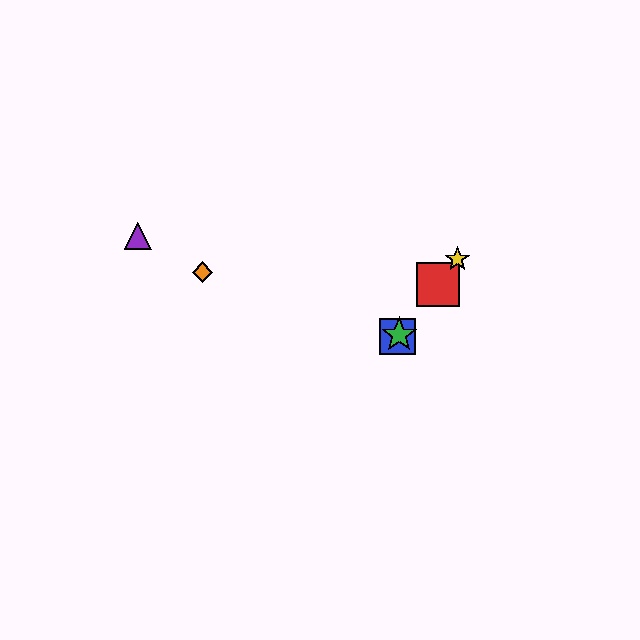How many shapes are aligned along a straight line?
4 shapes (the red square, the blue square, the green star, the yellow star) are aligned along a straight line.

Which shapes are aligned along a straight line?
The red square, the blue square, the green star, the yellow star are aligned along a straight line.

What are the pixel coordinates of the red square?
The red square is at (438, 285).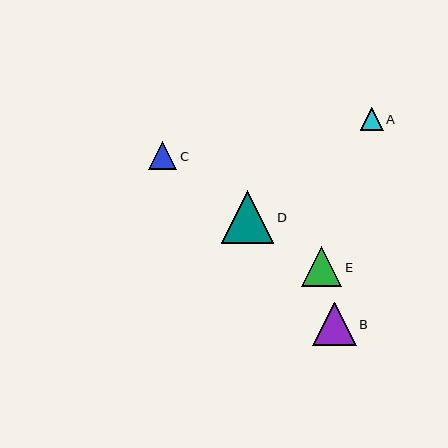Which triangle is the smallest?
Triangle A is the smallest with a size of approximately 23 pixels.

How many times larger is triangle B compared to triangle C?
Triangle B is approximately 1.5 times the size of triangle C.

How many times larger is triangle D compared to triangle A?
Triangle D is approximately 2.3 times the size of triangle A.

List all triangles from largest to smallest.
From largest to smallest: D, B, E, C, A.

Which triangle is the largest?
Triangle D is the largest with a size of approximately 52 pixels.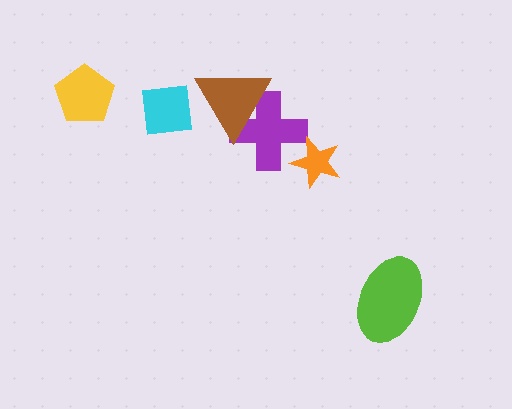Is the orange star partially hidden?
No, no other shape covers it.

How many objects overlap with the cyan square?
1 object overlaps with the cyan square.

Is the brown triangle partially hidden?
Yes, it is partially covered by another shape.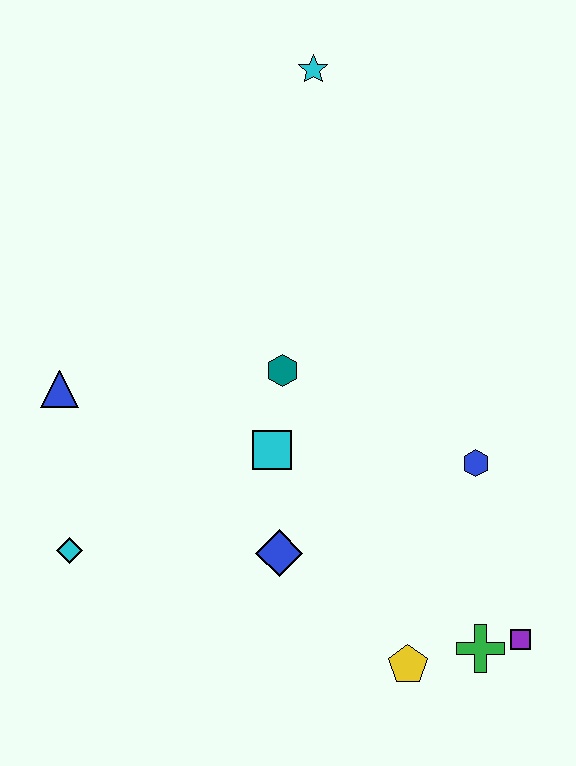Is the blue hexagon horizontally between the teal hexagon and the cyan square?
No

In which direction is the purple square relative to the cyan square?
The purple square is to the right of the cyan square.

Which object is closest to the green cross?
The purple square is closest to the green cross.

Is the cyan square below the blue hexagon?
No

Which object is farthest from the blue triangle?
The purple square is farthest from the blue triangle.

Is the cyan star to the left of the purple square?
Yes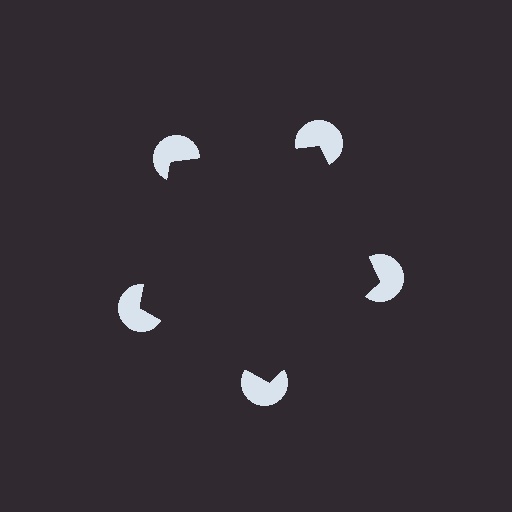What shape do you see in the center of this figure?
An illusory pentagon — its edges are inferred from the aligned wedge cuts in the pac-man discs, not physically drawn.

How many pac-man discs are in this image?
There are 5 — one at each vertex of the illusory pentagon.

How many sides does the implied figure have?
5 sides.